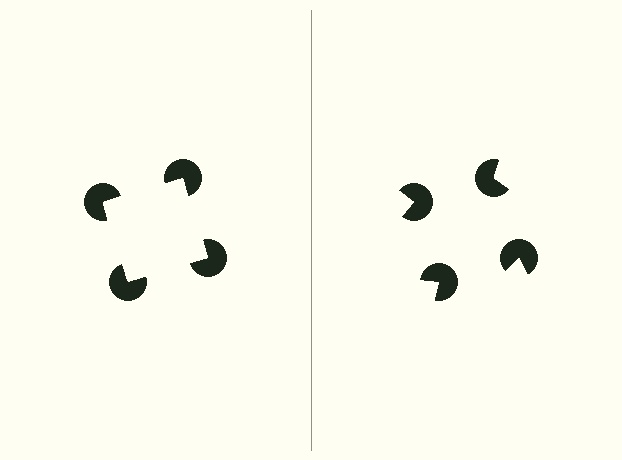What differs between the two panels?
The pac-man discs are positioned identically on both sides; only the wedge orientations differ. On the left they align to a square; on the right they are misaligned.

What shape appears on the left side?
An illusory square.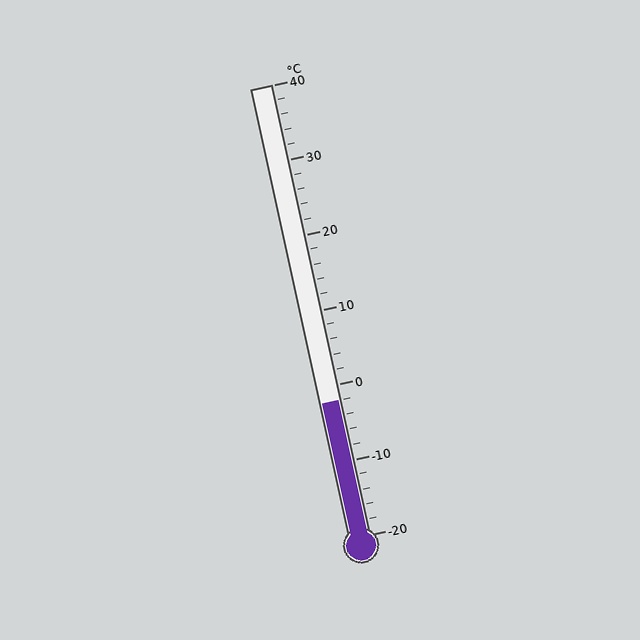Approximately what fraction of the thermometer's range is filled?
The thermometer is filled to approximately 30% of its range.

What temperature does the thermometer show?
The thermometer shows approximately -2°C.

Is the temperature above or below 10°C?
The temperature is below 10°C.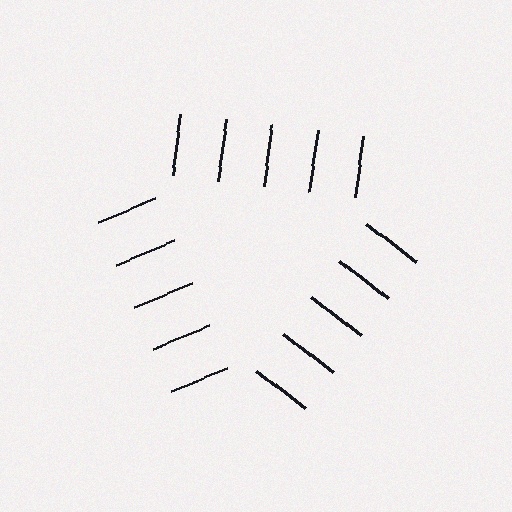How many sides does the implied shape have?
3 sides — the line-ends trace a triangle.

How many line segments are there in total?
15 — 5 along each of the 3 edges.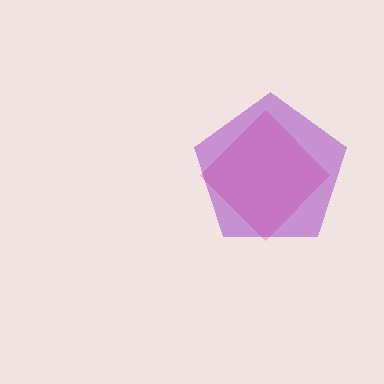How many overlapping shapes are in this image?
There are 2 overlapping shapes in the image.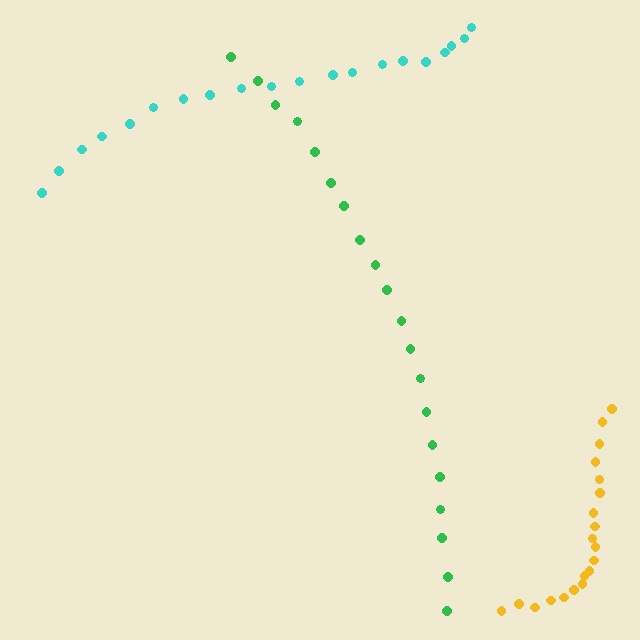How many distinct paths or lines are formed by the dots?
There are 3 distinct paths.